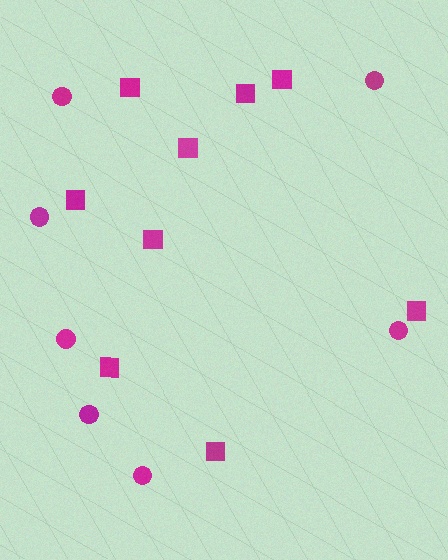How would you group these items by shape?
There are 2 groups: one group of circles (7) and one group of squares (9).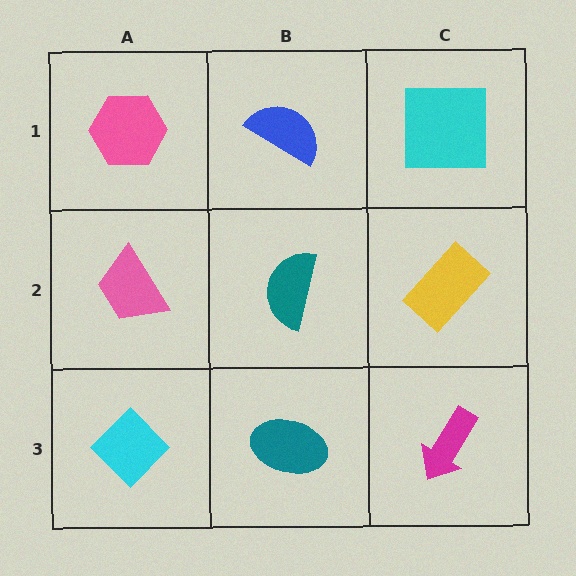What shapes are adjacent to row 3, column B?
A teal semicircle (row 2, column B), a cyan diamond (row 3, column A), a magenta arrow (row 3, column C).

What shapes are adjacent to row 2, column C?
A cyan square (row 1, column C), a magenta arrow (row 3, column C), a teal semicircle (row 2, column B).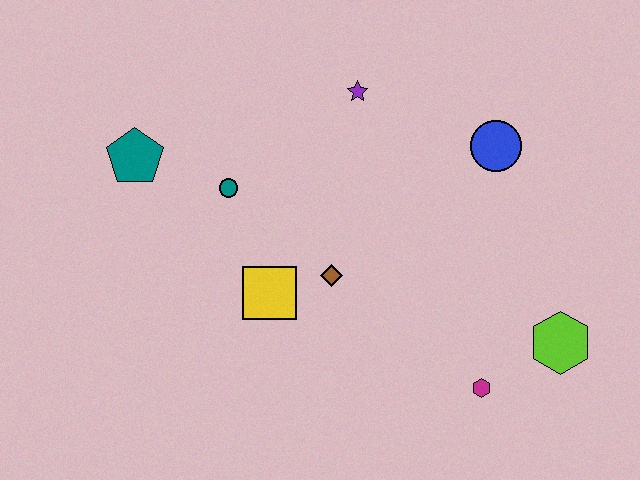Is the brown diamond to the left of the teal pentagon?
No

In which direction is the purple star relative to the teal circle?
The purple star is to the right of the teal circle.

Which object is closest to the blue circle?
The purple star is closest to the blue circle.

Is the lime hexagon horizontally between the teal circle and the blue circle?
No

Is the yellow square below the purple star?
Yes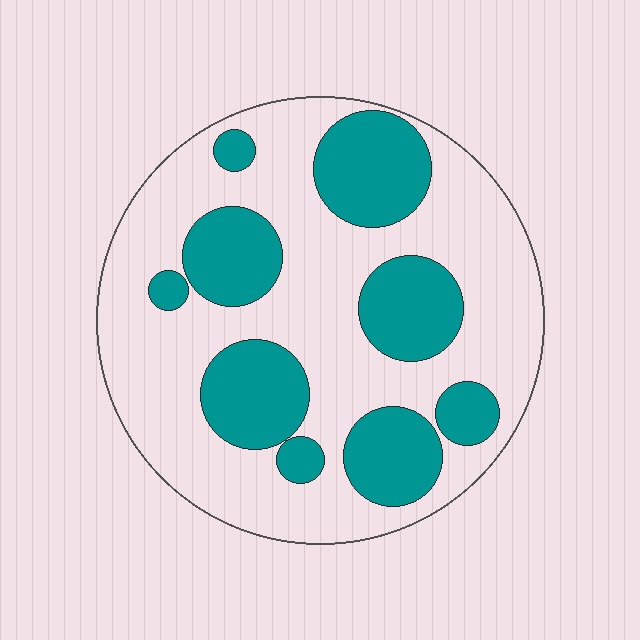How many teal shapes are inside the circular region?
9.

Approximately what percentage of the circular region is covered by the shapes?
Approximately 35%.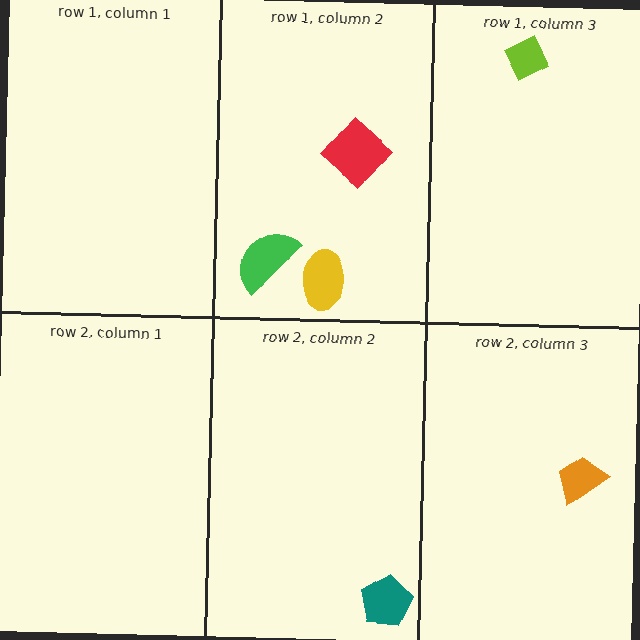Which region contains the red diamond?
The row 1, column 2 region.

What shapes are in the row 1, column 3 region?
The lime diamond.